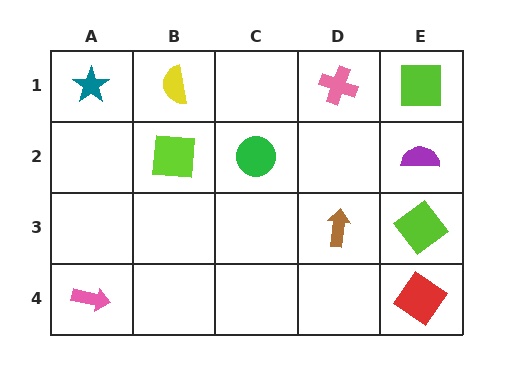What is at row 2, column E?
A purple semicircle.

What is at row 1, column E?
A lime square.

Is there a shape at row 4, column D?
No, that cell is empty.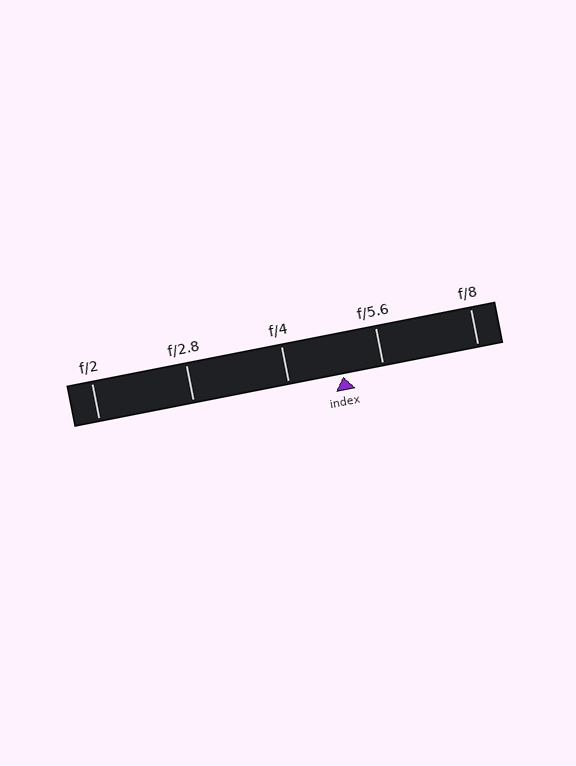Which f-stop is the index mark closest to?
The index mark is closest to f/5.6.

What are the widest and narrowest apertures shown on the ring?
The widest aperture shown is f/2 and the narrowest is f/8.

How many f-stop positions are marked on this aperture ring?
There are 5 f-stop positions marked.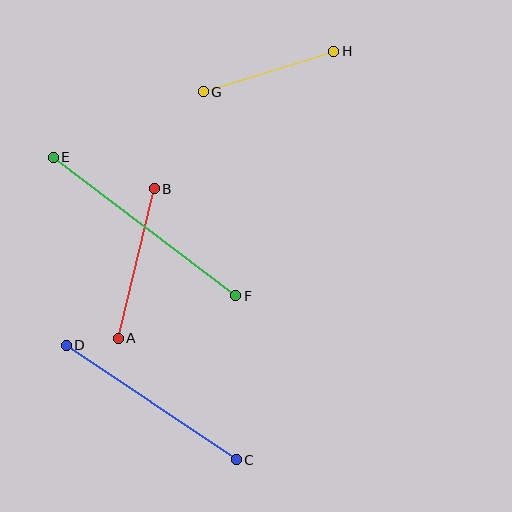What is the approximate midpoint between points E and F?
The midpoint is at approximately (145, 227) pixels.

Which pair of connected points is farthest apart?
Points E and F are farthest apart.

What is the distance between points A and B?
The distance is approximately 154 pixels.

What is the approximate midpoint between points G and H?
The midpoint is at approximately (269, 71) pixels.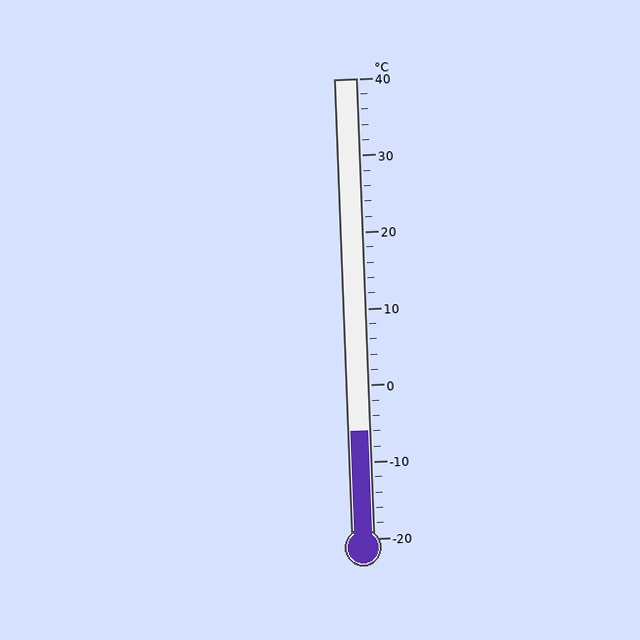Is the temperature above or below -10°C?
The temperature is above -10°C.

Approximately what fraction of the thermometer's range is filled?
The thermometer is filled to approximately 25% of its range.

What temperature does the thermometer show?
The thermometer shows approximately -6°C.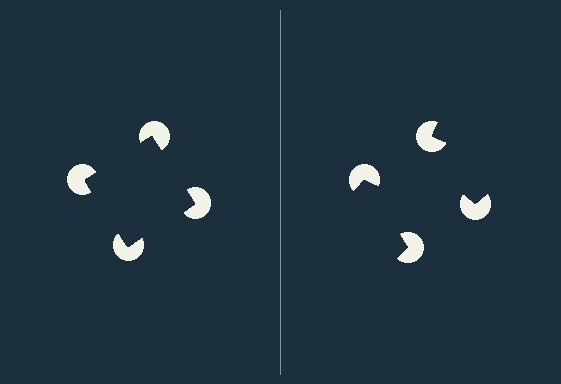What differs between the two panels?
The pac-man discs are positioned identically on both sides; only the wedge orientations differ. On the left they align to a square; on the right they are misaligned.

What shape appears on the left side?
An illusory square.